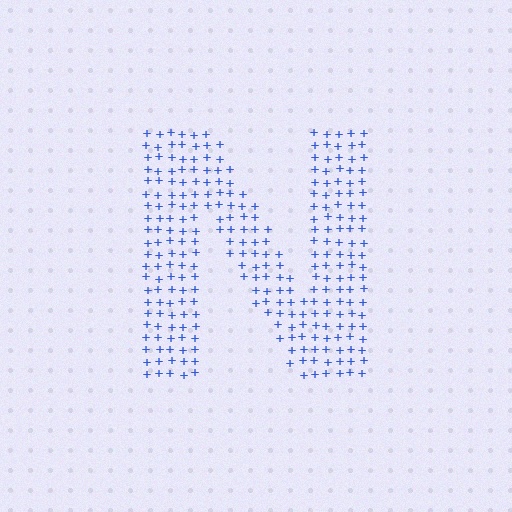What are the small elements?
The small elements are plus signs.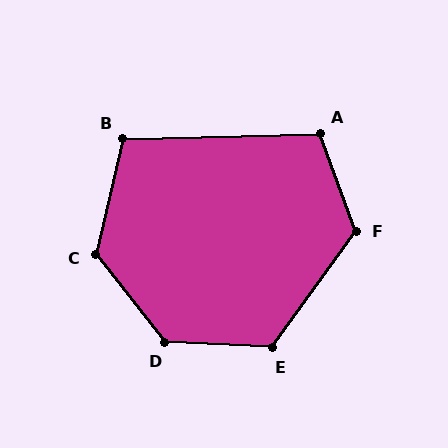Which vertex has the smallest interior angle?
B, at approximately 105 degrees.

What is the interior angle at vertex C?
Approximately 128 degrees (obtuse).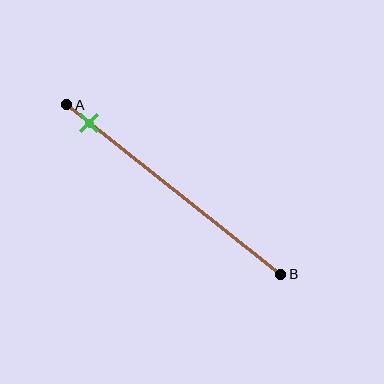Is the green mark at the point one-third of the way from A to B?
No, the mark is at about 10% from A, not at the 33% one-third point.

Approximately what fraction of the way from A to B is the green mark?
The green mark is approximately 10% of the way from A to B.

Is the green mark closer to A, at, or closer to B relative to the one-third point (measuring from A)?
The green mark is closer to point A than the one-third point of segment AB.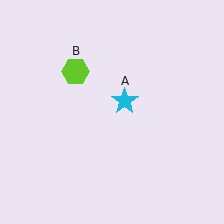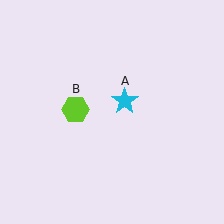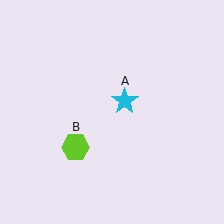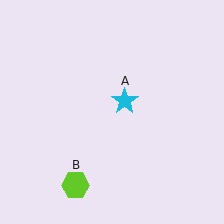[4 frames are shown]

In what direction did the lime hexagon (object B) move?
The lime hexagon (object B) moved down.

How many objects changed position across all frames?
1 object changed position: lime hexagon (object B).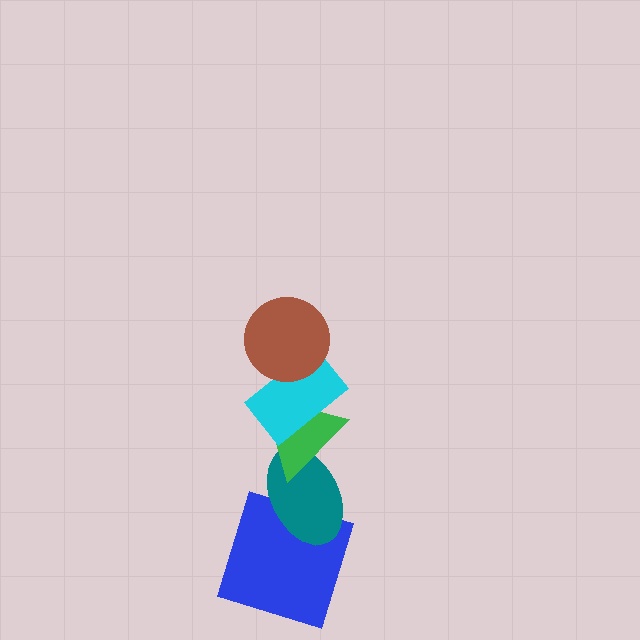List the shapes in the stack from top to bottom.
From top to bottom: the brown circle, the cyan rectangle, the green triangle, the teal ellipse, the blue square.